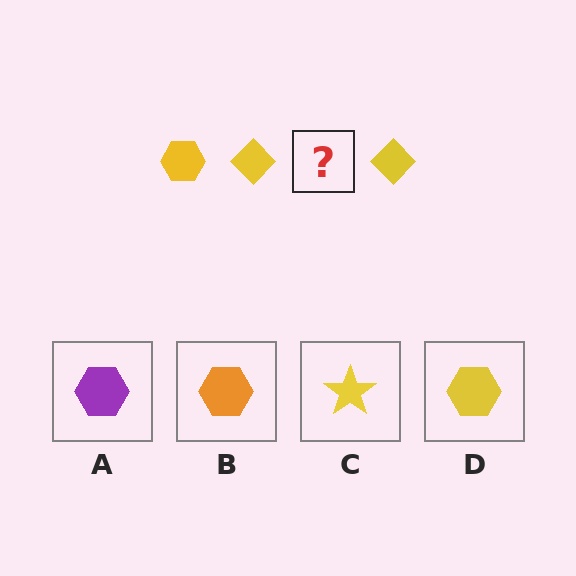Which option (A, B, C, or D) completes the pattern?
D.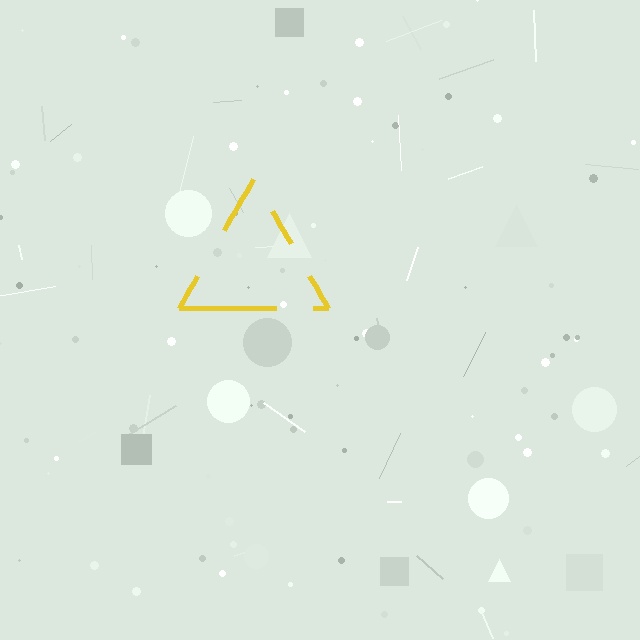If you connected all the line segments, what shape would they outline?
They would outline a triangle.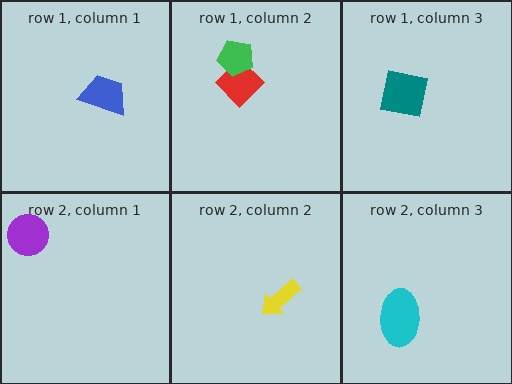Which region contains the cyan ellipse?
The row 2, column 3 region.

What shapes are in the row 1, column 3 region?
The teal square.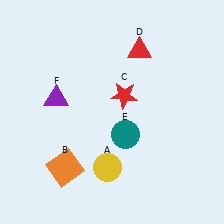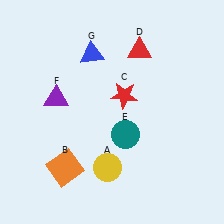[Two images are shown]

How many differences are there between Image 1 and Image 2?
There is 1 difference between the two images.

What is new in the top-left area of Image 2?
A blue triangle (G) was added in the top-left area of Image 2.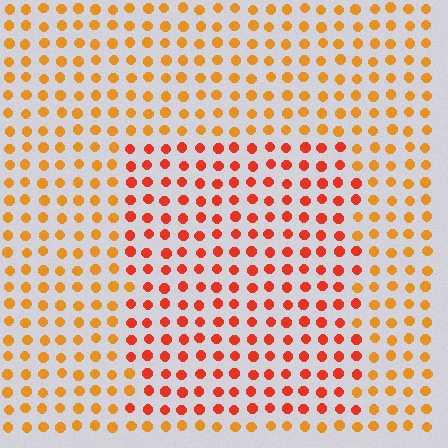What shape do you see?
I see a rectangle.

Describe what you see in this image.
The image is filled with small orange elements in a uniform arrangement. A rectangle-shaped region is visible where the elements are tinted to a slightly different hue, forming a subtle color boundary.